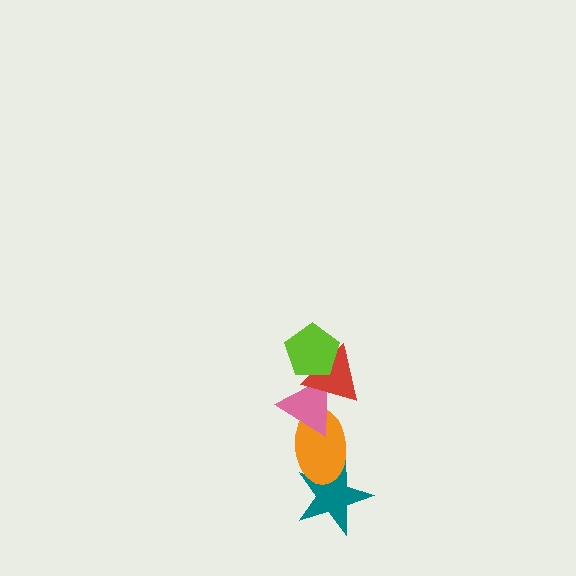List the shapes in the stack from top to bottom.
From top to bottom: the lime pentagon, the red triangle, the pink triangle, the orange ellipse, the teal star.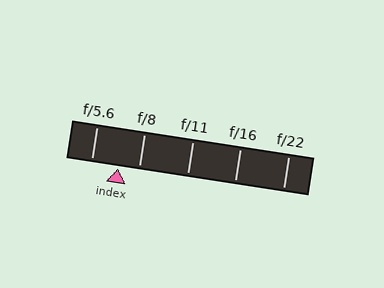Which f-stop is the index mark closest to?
The index mark is closest to f/8.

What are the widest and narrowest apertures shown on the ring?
The widest aperture shown is f/5.6 and the narrowest is f/22.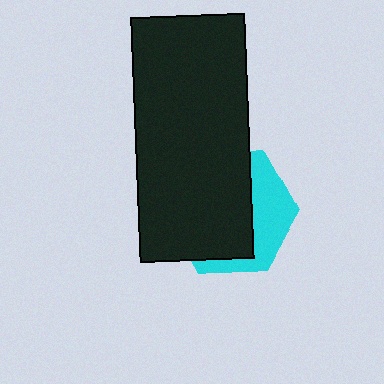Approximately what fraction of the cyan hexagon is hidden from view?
Roughly 65% of the cyan hexagon is hidden behind the black rectangle.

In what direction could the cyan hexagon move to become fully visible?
The cyan hexagon could move right. That would shift it out from behind the black rectangle entirely.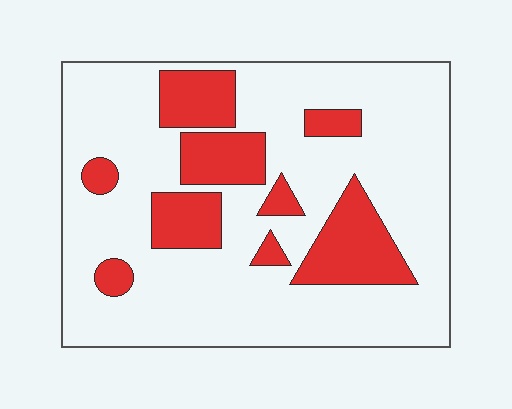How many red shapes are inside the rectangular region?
9.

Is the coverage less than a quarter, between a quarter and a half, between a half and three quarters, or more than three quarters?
Less than a quarter.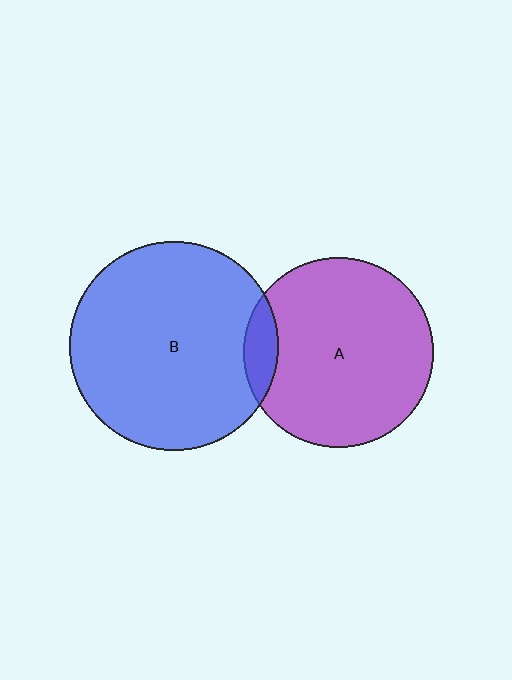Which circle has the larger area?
Circle B (blue).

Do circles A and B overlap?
Yes.